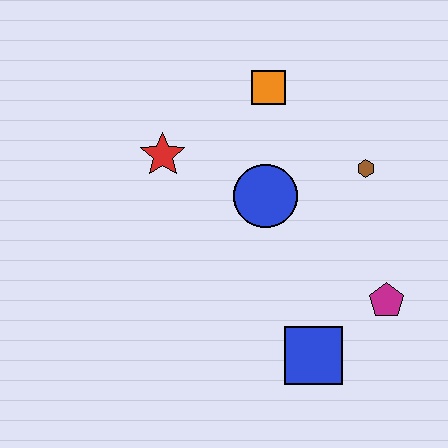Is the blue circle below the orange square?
Yes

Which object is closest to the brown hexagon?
The blue circle is closest to the brown hexagon.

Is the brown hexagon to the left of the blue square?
No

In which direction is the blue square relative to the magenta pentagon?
The blue square is to the left of the magenta pentagon.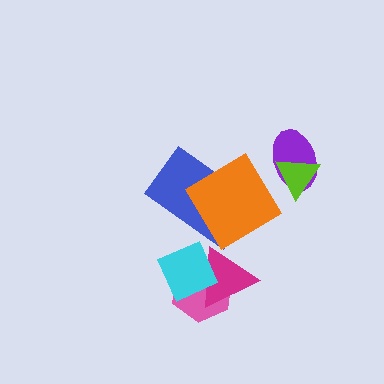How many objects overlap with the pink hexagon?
2 objects overlap with the pink hexagon.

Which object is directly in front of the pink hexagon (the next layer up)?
The magenta triangle is directly in front of the pink hexagon.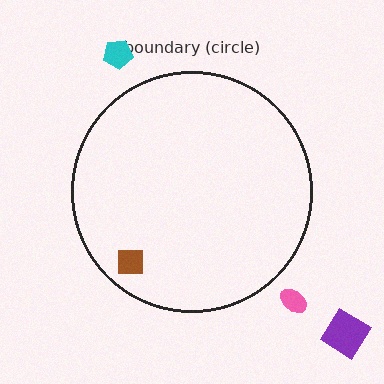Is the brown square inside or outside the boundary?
Inside.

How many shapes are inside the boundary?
1 inside, 3 outside.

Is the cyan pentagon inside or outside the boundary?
Outside.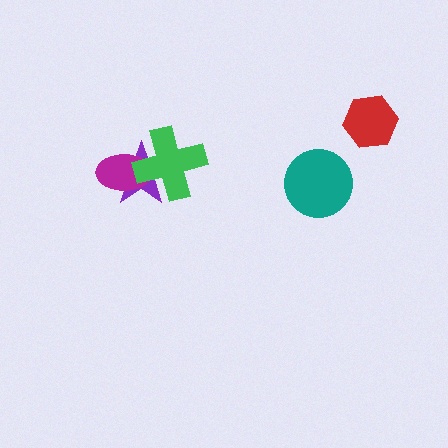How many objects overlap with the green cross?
2 objects overlap with the green cross.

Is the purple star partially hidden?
Yes, it is partially covered by another shape.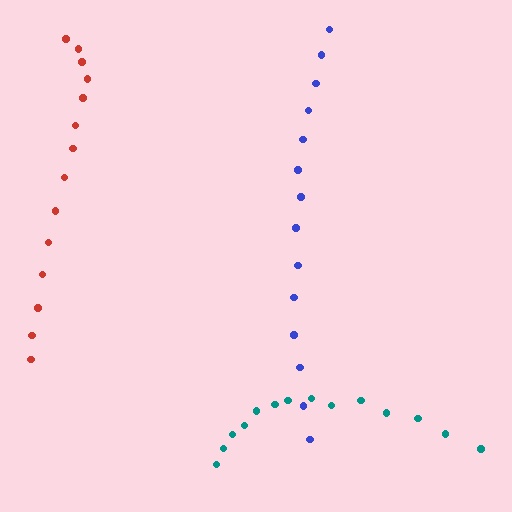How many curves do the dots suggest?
There are 3 distinct paths.